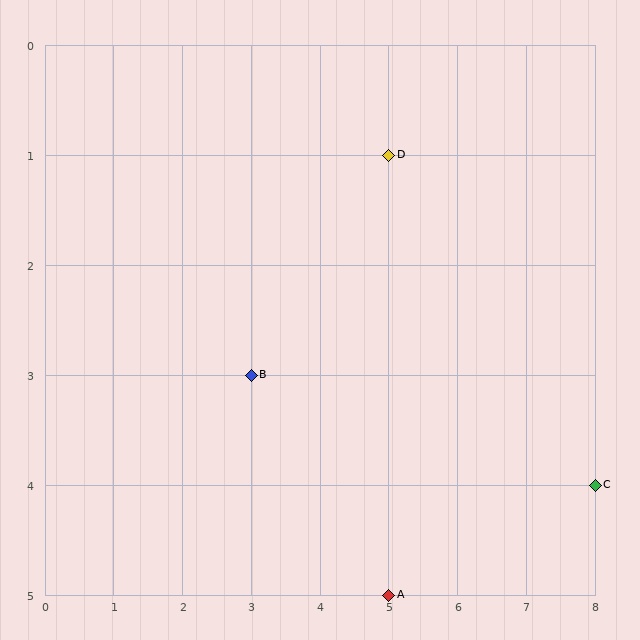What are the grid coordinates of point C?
Point C is at grid coordinates (8, 4).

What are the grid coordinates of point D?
Point D is at grid coordinates (5, 1).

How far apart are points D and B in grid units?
Points D and B are 2 columns and 2 rows apart (about 2.8 grid units diagonally).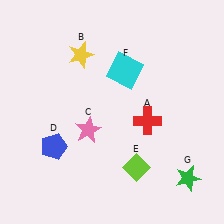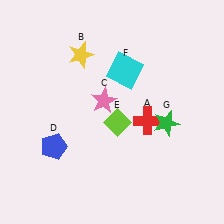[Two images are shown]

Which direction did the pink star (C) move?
The pink star (C) moved up.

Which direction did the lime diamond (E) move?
The lime diamond (E) moved up.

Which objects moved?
The objects that moved are: the pink star (C), the lime diamond (E), the green star (G).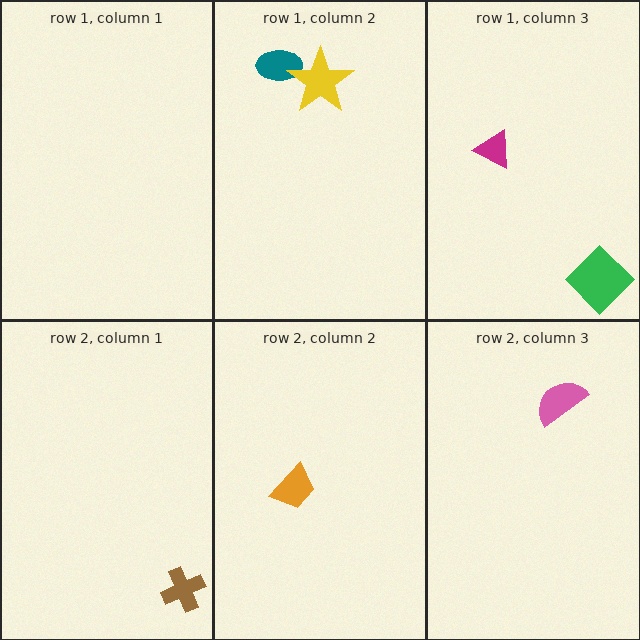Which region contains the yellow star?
The row 1, column 2 region.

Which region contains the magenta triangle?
The row 1, column 3 region.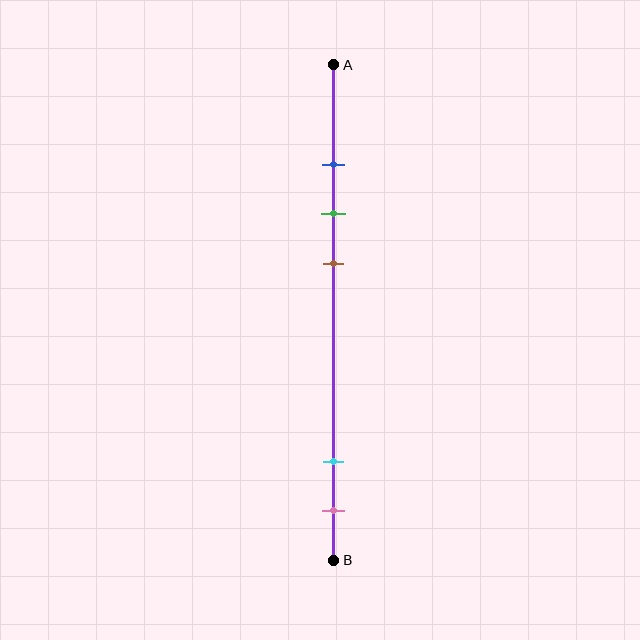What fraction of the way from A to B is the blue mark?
The blue mark is approximately 20% (0.2) of the way from A to B.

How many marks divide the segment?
There are 5 marks dividing the segment.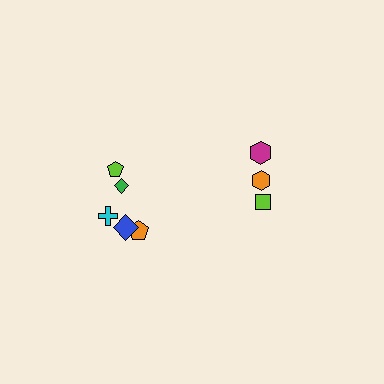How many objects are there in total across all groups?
There are 8 objects.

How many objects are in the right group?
There are 3 objects.